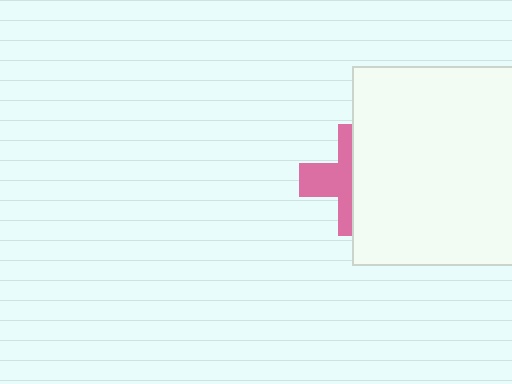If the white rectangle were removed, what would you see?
You would see the complete pink cross.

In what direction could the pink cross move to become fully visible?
The pink cross could move left. That would shift it out from behind the white rectangle entirely.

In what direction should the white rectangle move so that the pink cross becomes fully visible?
The white rectangle should move right. That is the shortest direction to clear the overlap and leave the pink cross fully visible.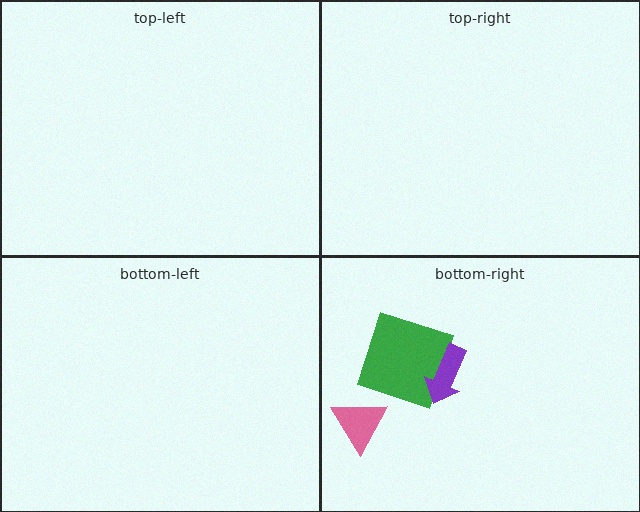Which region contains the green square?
The bottom-right region.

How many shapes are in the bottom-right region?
3.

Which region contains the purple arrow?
The bottom-right region.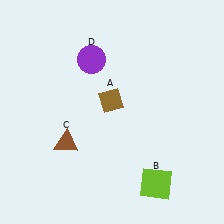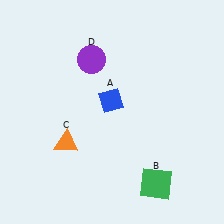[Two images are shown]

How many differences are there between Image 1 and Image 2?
There are 3 differences between the two images.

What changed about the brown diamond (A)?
In Image 1, A is brown. In Image 2, it changed to blue.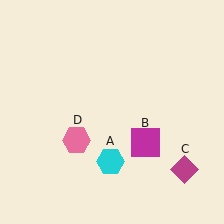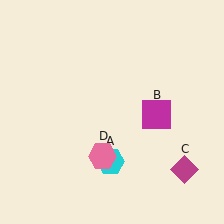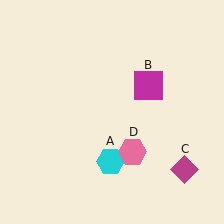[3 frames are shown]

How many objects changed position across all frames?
2 objects changed position: magenta square (object B), pink hexagon (object D).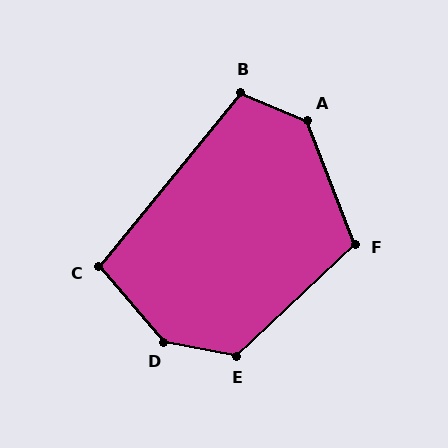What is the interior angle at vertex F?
Approximately 112 degrees (obtuse).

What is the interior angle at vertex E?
Approximately 126 degrees (obtuse).